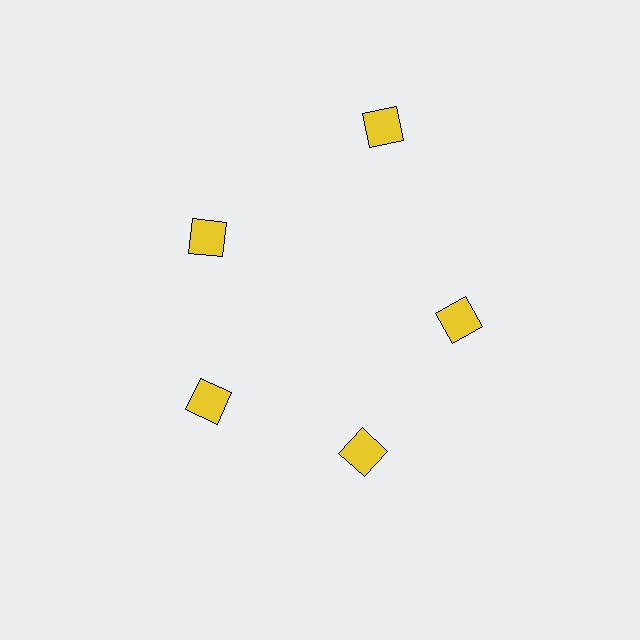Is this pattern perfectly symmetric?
No. The 5 yellow diamonds are arranged in a ring, but one element near the 1 o'clock position is pushed outward from the center, breaking the 5-fold rotational symmetry.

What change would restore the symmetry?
The symmetry would be restored by moving it inward, back onto the ring so that all 5 diamonds sit at equal angles and equal distance from the center.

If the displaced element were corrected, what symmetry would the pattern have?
It would have 5-fold rotational symmetry — the pattern would map onto itself every 72 degrees.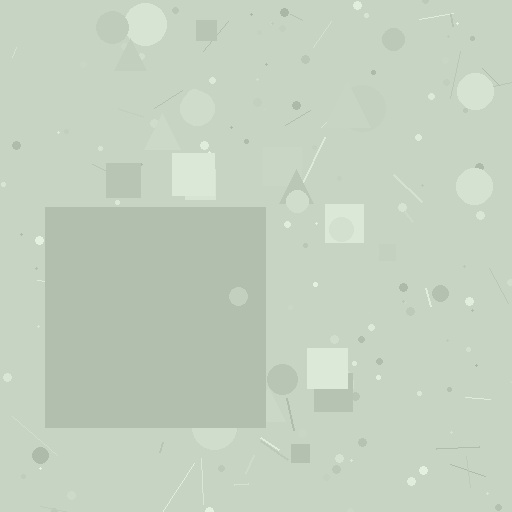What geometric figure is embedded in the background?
A square is embedded in the background.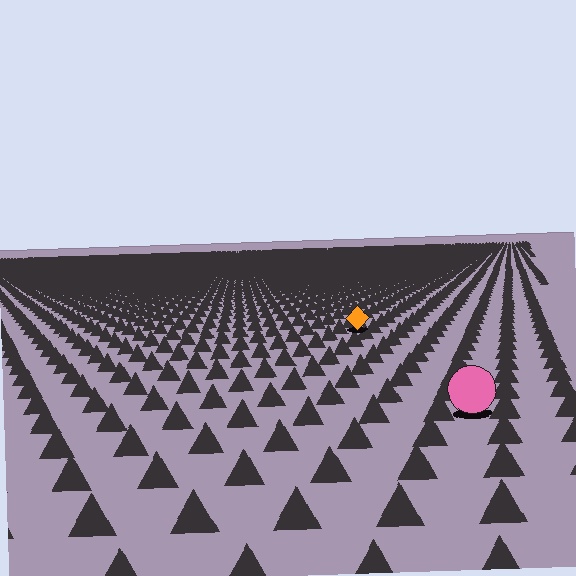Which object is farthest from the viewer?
The orange diamond is farthest from the viewer. It appears smaller and the ground texture around it is denser.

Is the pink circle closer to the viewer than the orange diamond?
Yes. The pink circle is closer — you can tell from the texture gradient: the ground texture is coarser near it.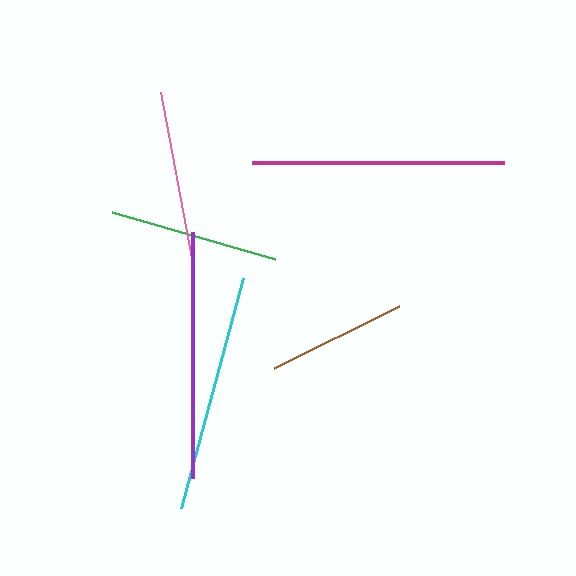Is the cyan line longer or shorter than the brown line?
The cyan line is longer than the brown line.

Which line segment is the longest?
The magenta line is the longest at approximately 252 pixels.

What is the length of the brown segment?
The brown segment is approximately 140 pixels long.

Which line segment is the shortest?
The brown line is the shortest at approximately 140 pixels.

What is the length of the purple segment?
The purple segment is approximately 246 pixels long.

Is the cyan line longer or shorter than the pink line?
The cyan line is longer than the pink line.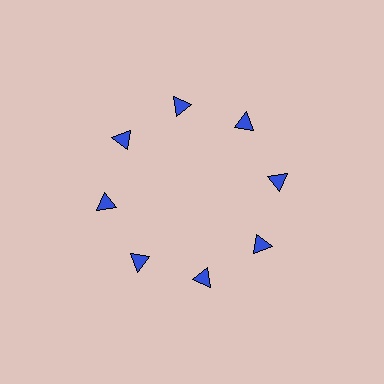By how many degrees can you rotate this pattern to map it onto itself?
The pattern maps onto itself every 45 degrees of rotation.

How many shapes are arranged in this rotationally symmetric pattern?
There are 8 shapes, arranged in 8 groups of 1.